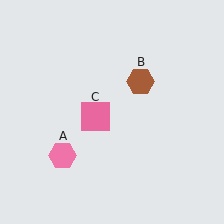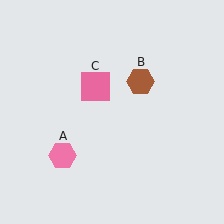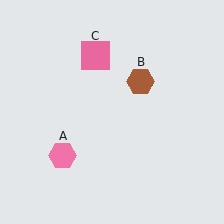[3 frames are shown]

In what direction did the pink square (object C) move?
The pink square (object C) moved up.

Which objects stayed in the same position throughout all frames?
Pink hexagon (object A) and brown hexagon (object B) remained stationary.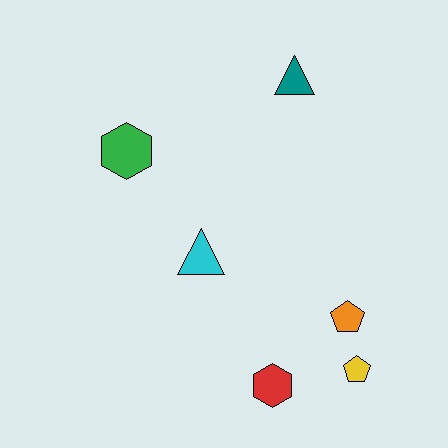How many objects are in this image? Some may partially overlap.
There are 6 objects.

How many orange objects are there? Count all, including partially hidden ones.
There is 1 orange object.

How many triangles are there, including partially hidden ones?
There are 2 triangles.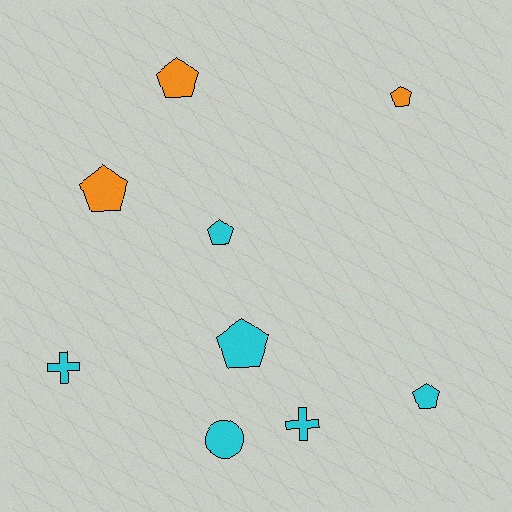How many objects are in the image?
There are 9 objects.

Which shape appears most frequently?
Pentagon, with 6 objects.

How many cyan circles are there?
There is 1 cyan circle.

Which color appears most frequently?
Cyan, with 6 objects.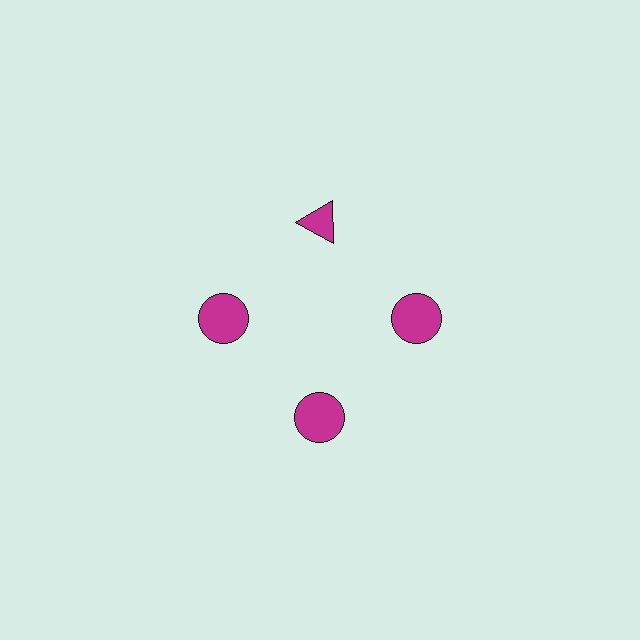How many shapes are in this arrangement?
There are 4 shapes arranged in a ring pattern.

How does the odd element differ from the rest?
It has a different shape: triangle instead of circle.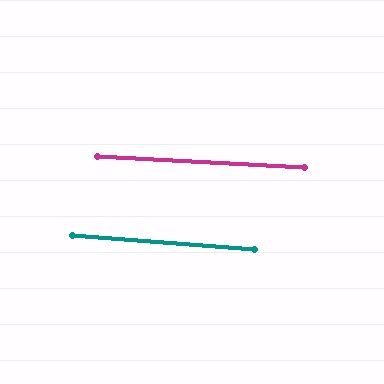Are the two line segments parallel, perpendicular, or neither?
Parallel — their directions differ by only 1.5°.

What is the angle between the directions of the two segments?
Approximately 1 degree.